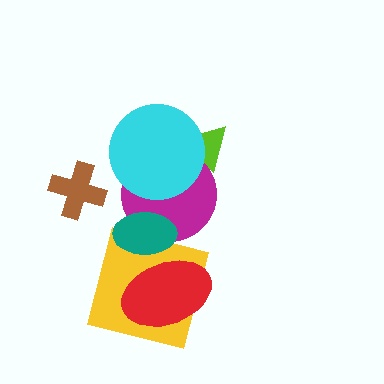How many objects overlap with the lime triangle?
2 objects overlap with the lime triangle.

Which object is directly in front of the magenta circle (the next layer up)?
The cyan circle is directly in front of the magenta circle.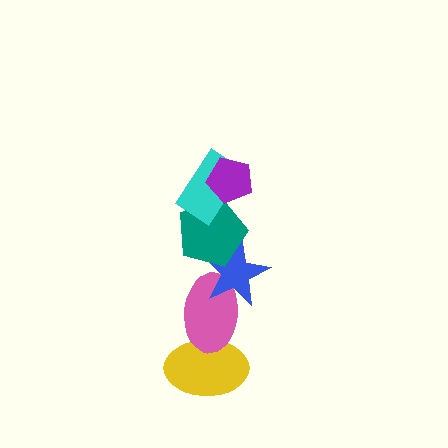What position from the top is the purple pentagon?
The purple pentagon is 1st from the top.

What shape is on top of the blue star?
The teal pentagon is on top of the blue star.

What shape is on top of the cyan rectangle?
The purple pentagon is on top of the cyan rectangle.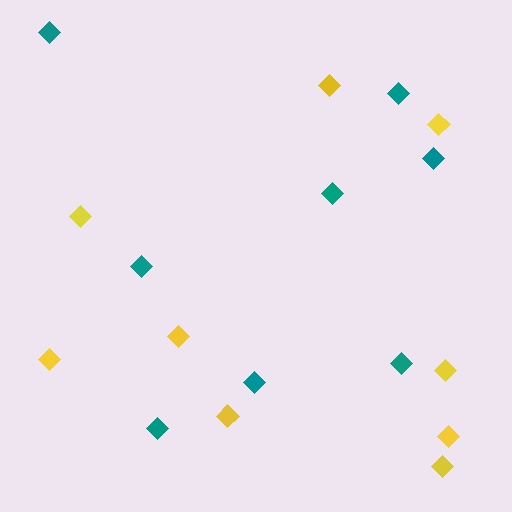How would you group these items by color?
There are 2 groups: one group of yellow diamonds (9) and one group of teal diamonds (8).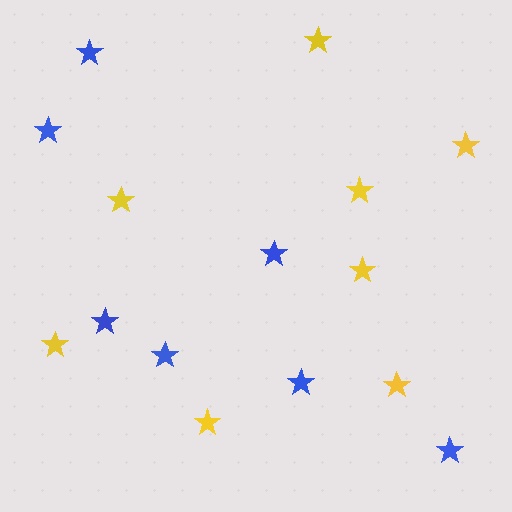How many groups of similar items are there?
There are 2 groups: one group of yellow stars (8) and one group of blue stars (7).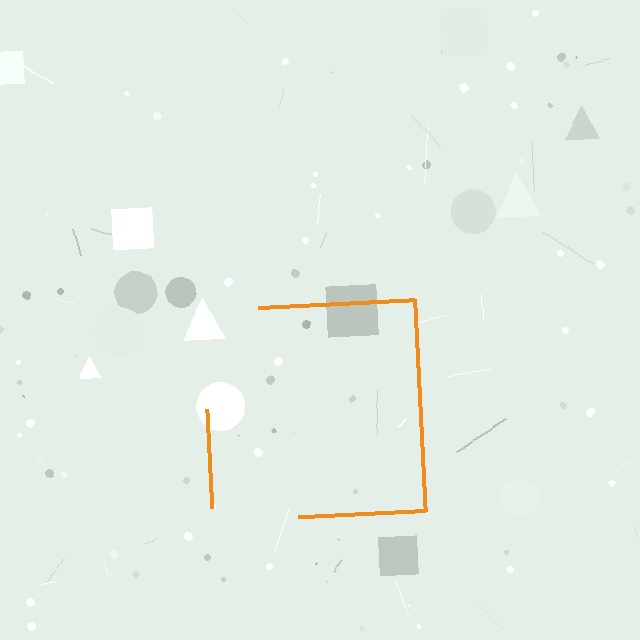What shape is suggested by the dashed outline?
The dashed outline suggests a square.